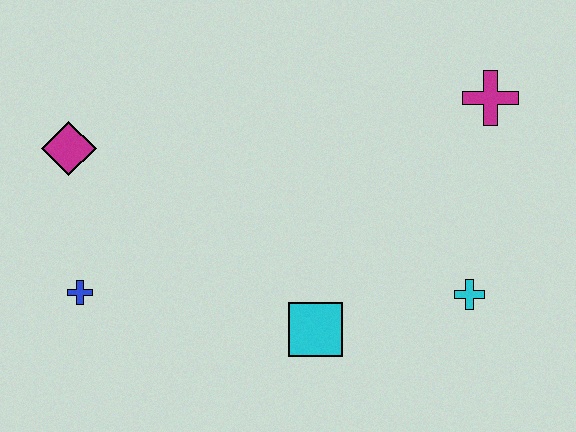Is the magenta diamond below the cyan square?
No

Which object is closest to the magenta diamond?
The blue cross is closest to the magenta diamond.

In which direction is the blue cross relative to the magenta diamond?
The blue cross is below the magenta diamond.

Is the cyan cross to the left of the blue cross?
No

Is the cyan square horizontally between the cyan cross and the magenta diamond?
Yes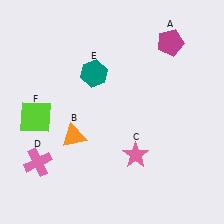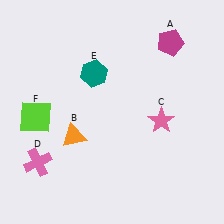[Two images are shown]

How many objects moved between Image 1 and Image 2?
1 object moved between the two images.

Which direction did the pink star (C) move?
The pink star (C) moved up.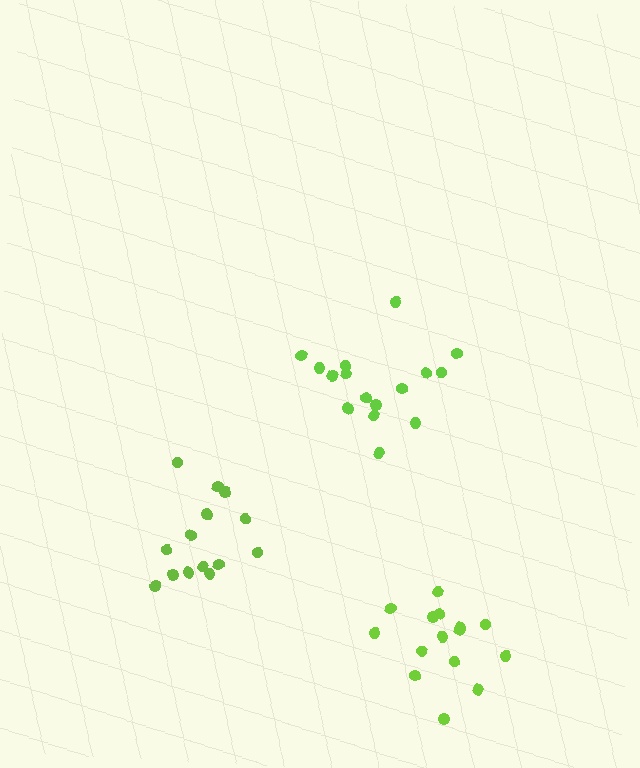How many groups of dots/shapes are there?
There are 3 groups.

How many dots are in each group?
Group 1: 14 dots, Group 2: 16 dots, Group 3: 15 dots (45 total).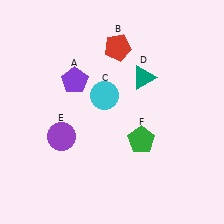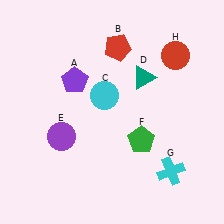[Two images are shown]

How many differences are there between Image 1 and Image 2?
There are 2 differences between the two images.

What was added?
A cyan cross (G), a red circle (H) were added in Image 2.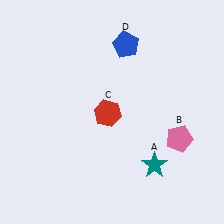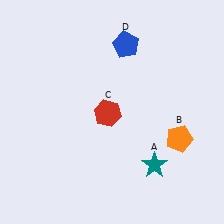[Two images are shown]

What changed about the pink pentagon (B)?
In Image 1, B is pink. In Image 2, it changed to orange.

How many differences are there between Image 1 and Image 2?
There is 1 difference between the two images.